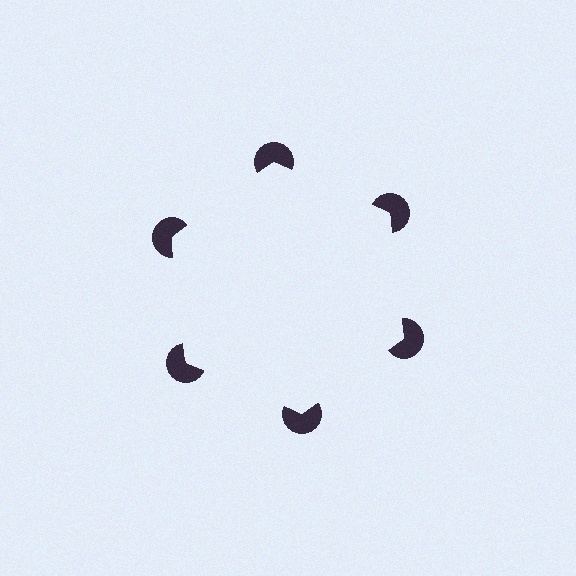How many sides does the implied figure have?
6 sides.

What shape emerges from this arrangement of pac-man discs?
An illusory hexagon — its edges are inferred from the aligned wedge cuts in the pac-man discs, not physically drawn.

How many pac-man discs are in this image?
There are 6 — one at each vertex of the illusory hexagon.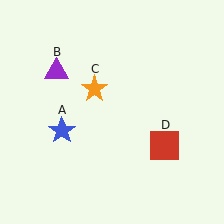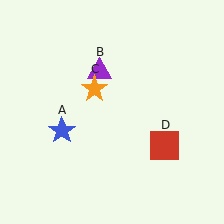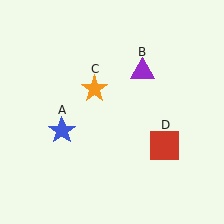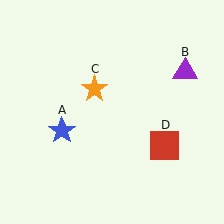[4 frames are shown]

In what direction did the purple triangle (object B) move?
The purple triangle (object B) moved right.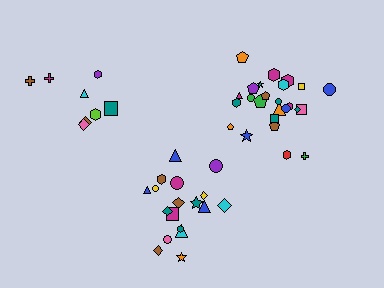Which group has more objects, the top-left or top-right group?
The top-right group.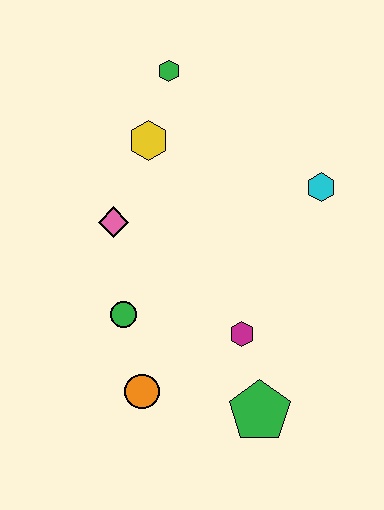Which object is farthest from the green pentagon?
The green hexagon is farthest from the green pentagon.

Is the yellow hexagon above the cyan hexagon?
Yes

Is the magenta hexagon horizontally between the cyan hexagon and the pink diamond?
Yes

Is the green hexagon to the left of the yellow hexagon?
No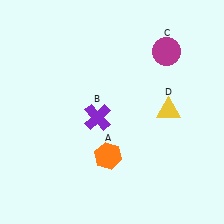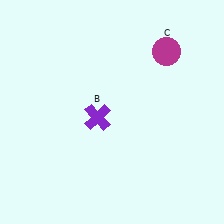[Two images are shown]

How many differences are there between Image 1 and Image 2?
There are 2 differences between the two images.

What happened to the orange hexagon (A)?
The orange hexagon (A) was removed in Image 2. It was in the bottom-left area of Image 1.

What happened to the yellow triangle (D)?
The yellow triangle (D) was removed in Image 2. It was in the top-right area of Image 1.